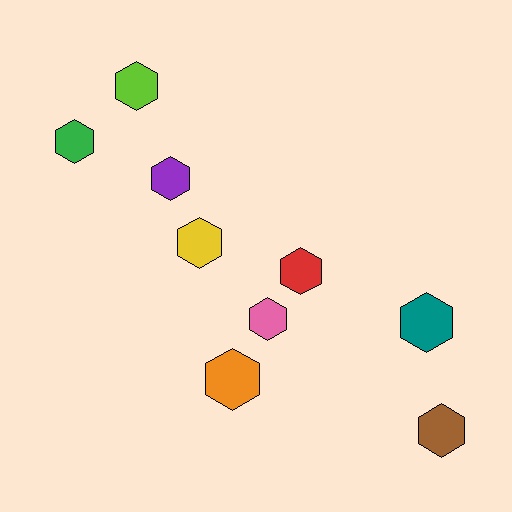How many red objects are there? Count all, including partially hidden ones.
There is 1 red object.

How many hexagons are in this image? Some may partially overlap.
There are 9 hexagons.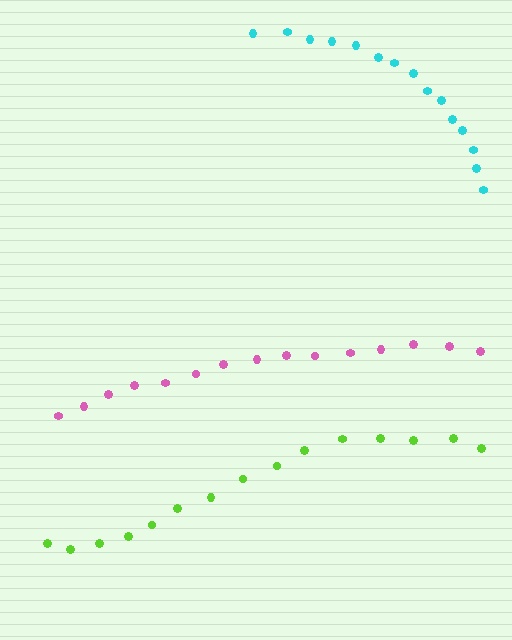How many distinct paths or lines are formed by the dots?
There are 3 distinct paths.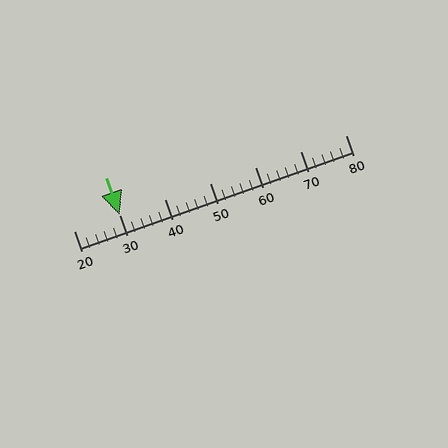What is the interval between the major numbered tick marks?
The major tick marks are spaced 10 units apart.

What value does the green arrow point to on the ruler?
The green arrow points to approximately 30.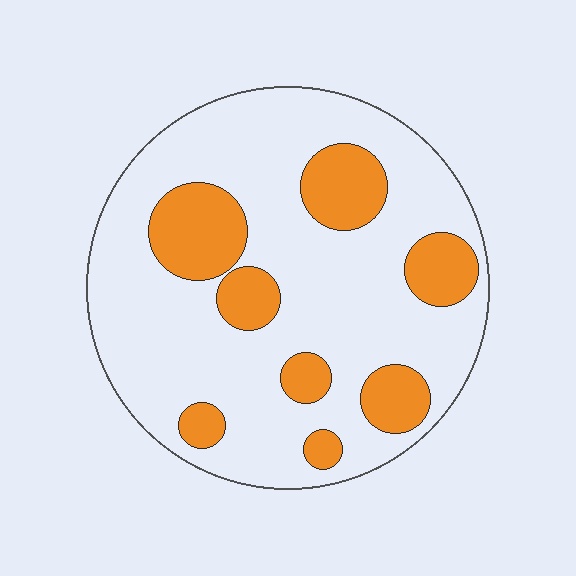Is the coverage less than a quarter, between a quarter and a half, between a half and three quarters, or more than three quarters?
Less than a quarter.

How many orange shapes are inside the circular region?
8.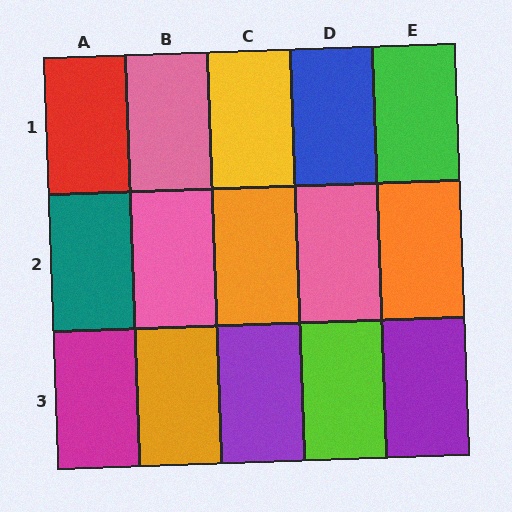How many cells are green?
1 cell is green.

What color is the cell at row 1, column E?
Green.